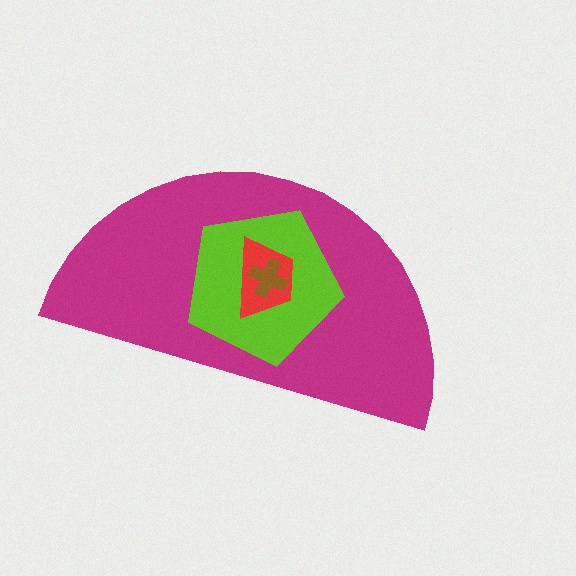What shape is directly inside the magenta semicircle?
The lime pentagon.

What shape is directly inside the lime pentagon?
The red trapezoid.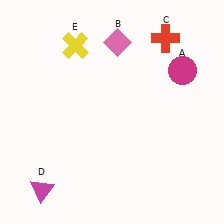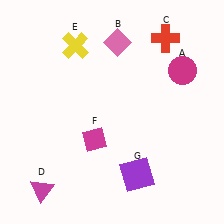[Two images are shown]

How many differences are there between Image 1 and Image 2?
There are 2 differences between the two images.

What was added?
A magenta diamond (F), a purple square (G) were added in Image 2.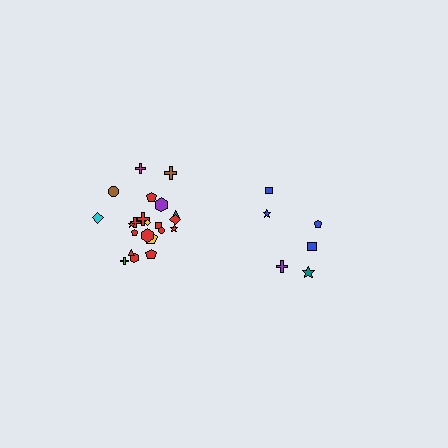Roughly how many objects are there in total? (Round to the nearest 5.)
Roughly 30 objects in total.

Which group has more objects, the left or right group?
The left group.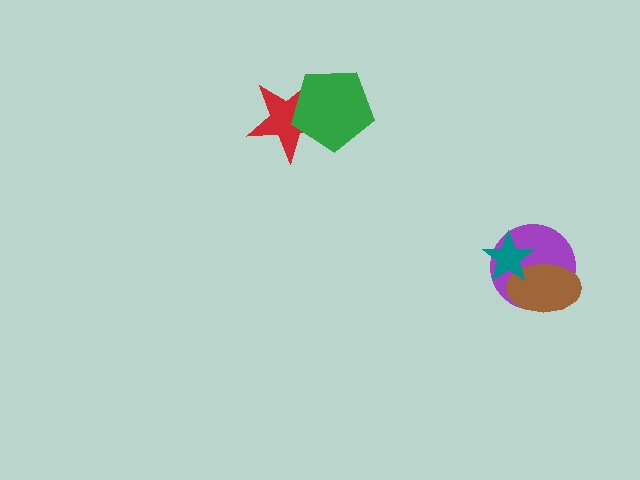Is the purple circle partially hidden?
Yes, it is partially covered by another shape.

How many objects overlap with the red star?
1 object overlaps with the red star.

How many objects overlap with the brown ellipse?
2 objects overlap with the brown ellipse.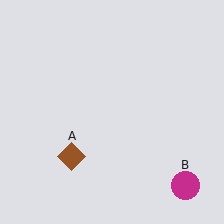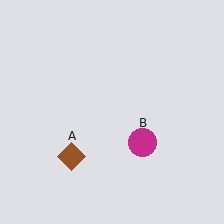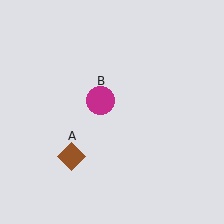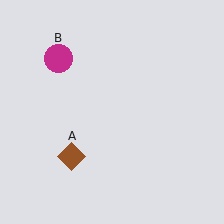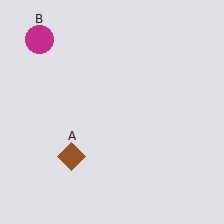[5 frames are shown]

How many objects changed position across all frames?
1 object changed position: magenta circle (object B).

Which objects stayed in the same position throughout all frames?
Brown diamond (object A) remained stationary.